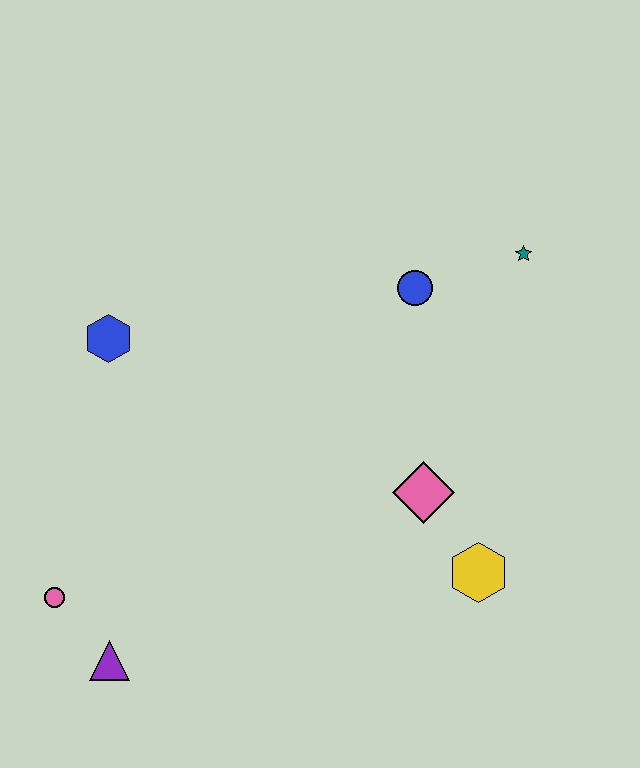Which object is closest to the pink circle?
The purple triangle is closest to the pink circle.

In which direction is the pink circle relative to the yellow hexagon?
The pink circle is to the left of the yellow hexagon.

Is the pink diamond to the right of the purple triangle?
Yes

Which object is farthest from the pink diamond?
The pink circle is farthest from the pink diamond.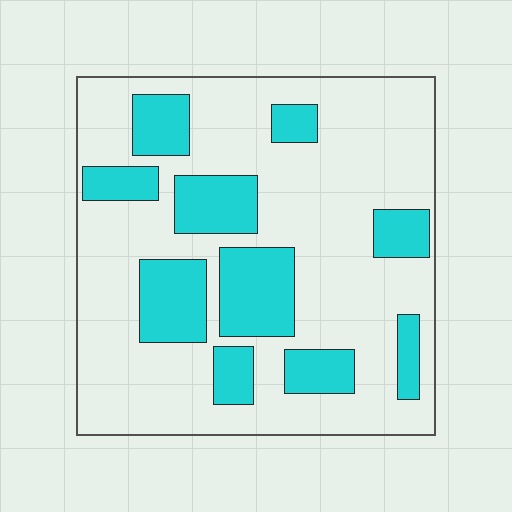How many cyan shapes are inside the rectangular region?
10.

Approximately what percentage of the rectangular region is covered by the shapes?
Approximately 30%.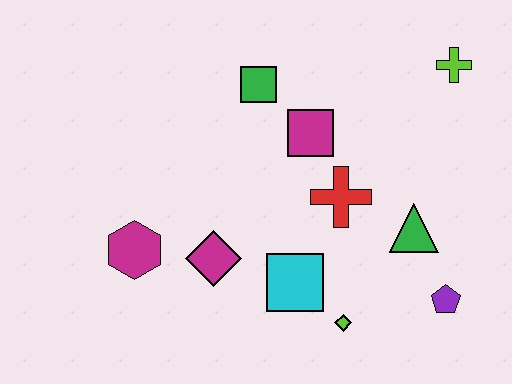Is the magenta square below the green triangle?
No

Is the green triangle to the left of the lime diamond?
No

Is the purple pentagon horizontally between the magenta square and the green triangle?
No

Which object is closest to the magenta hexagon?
The magenta diamond is closest to the magenta hexagon.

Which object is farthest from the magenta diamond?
The lime cross is farthest from the magenta diamond.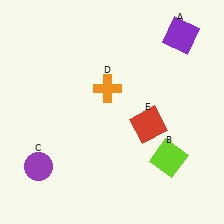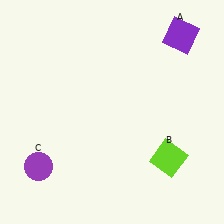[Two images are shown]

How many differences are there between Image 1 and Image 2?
There are 2 differences between the two images.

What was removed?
The red square (E), the orange cross (D) were removed in Image 2.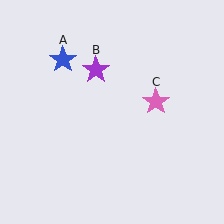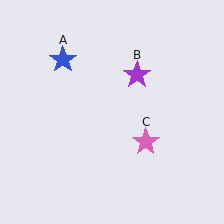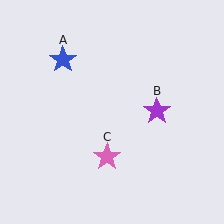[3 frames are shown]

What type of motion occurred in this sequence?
The purple star (object B), pink star (object C) rotated clockwise around the center of the scene.